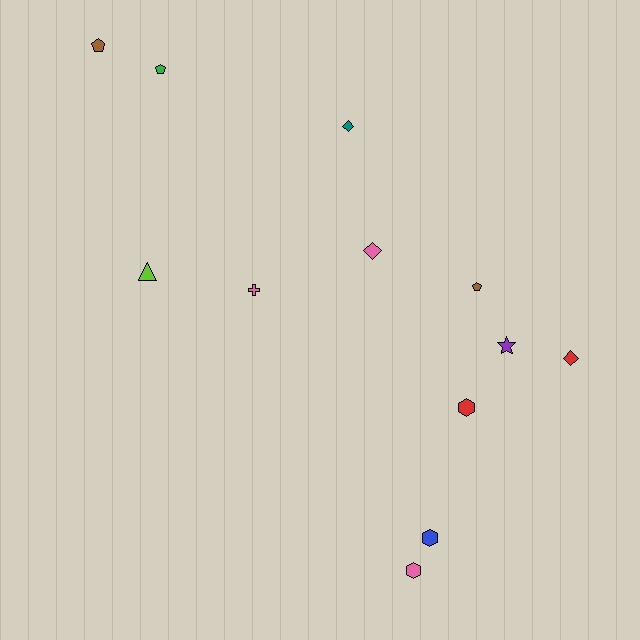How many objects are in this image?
There are 12 objects.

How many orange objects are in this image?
There are no orange objects.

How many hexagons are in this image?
There are 3 hexagons.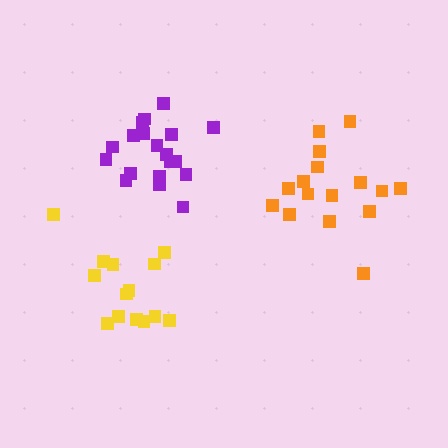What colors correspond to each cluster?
The clusters are colored: purple, orange, yellow.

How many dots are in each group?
Group 1: 19 dots, Group 2: 16 dots, Group 3: 15 dots (50 total).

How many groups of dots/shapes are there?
There are 3 groups.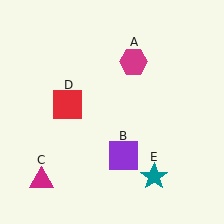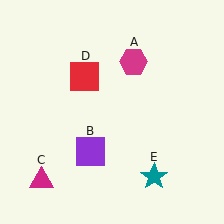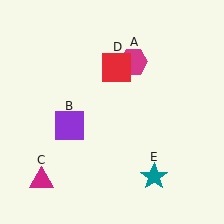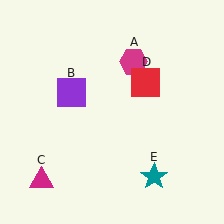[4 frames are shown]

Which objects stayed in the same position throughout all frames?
Magenta hexagon (object A) and magenta triangle (object C) and teal star (object E) remained stationary.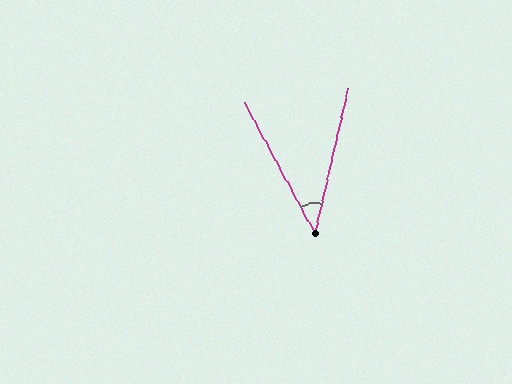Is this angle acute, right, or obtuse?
It is acute.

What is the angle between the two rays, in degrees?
Approximately 41 degrees.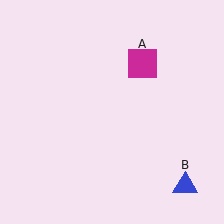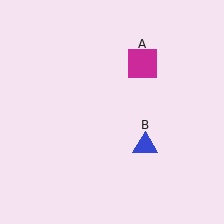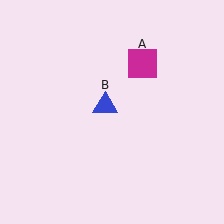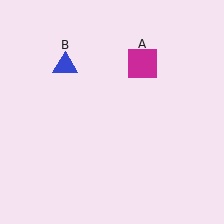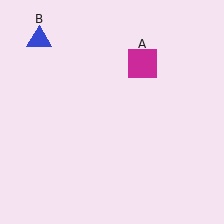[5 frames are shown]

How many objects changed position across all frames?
1 object changed position: blue triangle (object B).